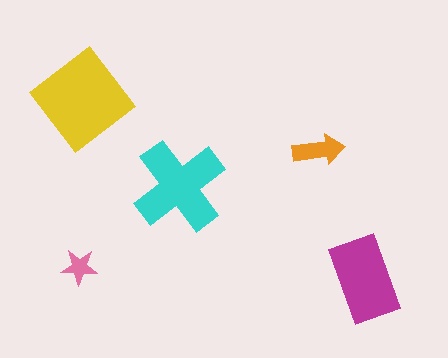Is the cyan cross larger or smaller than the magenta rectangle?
Larger.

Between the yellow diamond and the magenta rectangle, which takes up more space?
The yellow diamond.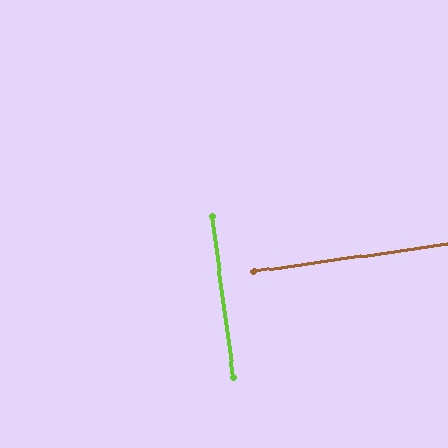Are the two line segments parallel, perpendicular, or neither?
Perpendicular — they meet at approximately 89°.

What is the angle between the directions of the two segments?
Approximately 89 degrees.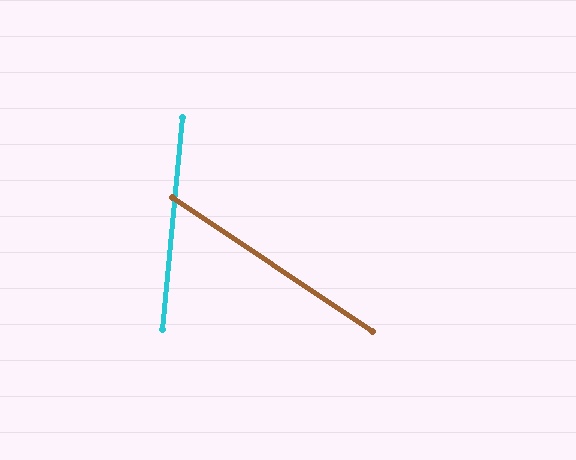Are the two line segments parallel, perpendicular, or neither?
Neither parallel nor perpendicular — they differ by about 61°.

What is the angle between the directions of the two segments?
Approximately 61 degrees.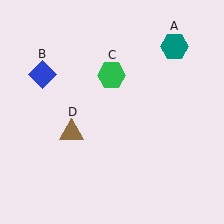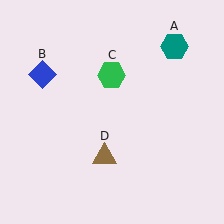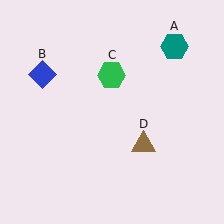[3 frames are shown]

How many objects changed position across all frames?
1 object changed position: brown triangle (object D).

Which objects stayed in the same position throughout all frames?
Teal hexagon (object A) and blue diamond (object B) and green hexagon (object C) remained stationary.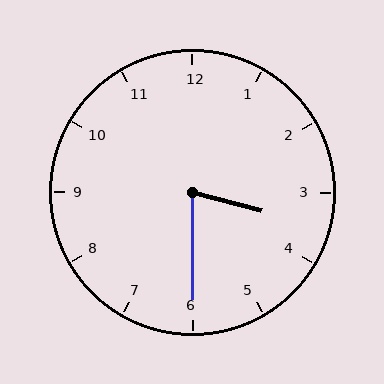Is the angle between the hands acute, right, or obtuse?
It is acute.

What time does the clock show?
3:30.